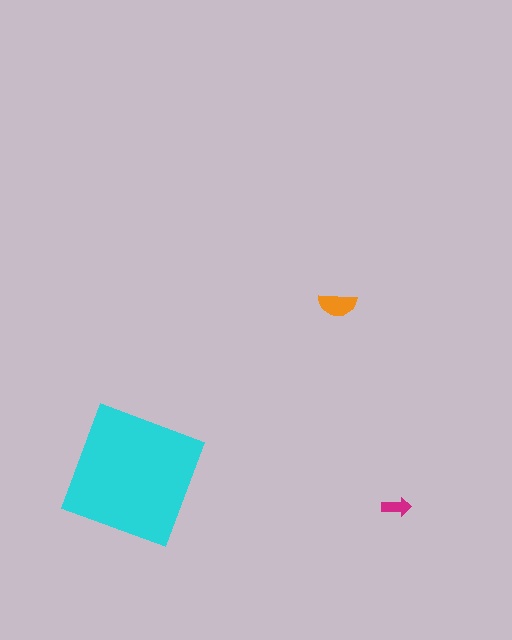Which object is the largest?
The cyan square.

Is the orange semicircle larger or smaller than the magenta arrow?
Larger.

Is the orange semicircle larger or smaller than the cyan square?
Smaller.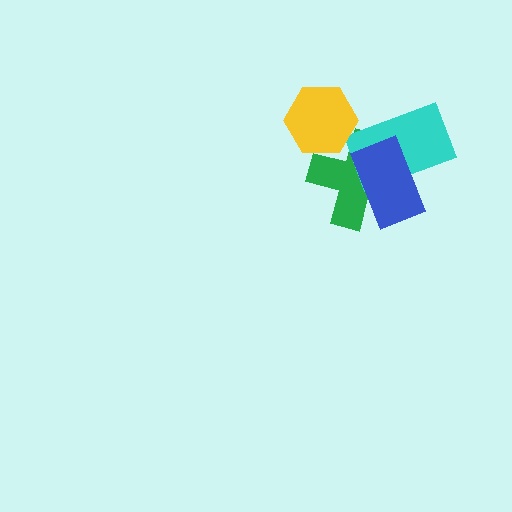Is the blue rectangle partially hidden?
No, no other shape covers it.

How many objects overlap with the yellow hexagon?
1 object overlaps with the yellow hexagon.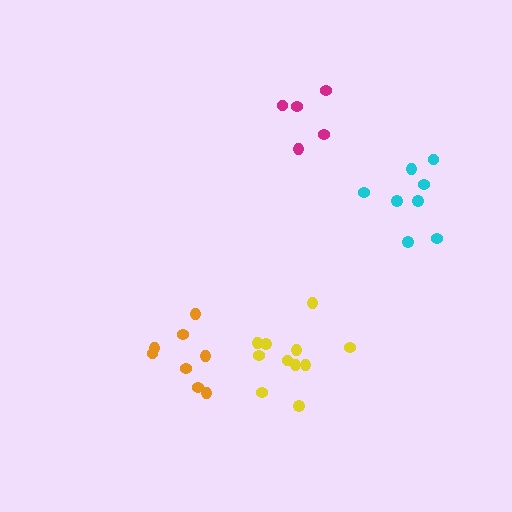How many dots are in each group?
Group 1: 8 dots, Group 2: 5 dots, Group 3: 11 dots, Group 4: 8 dots (32 total).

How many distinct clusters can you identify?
There are 4 distinct clusters.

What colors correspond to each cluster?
The clusters are colored: cyan, magenta, yellow, orange.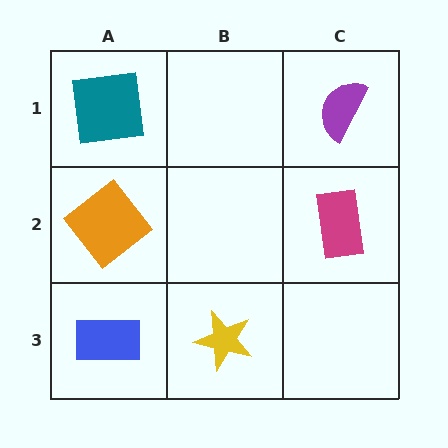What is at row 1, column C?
A purple semicircle.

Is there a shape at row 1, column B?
No, that cell is empty.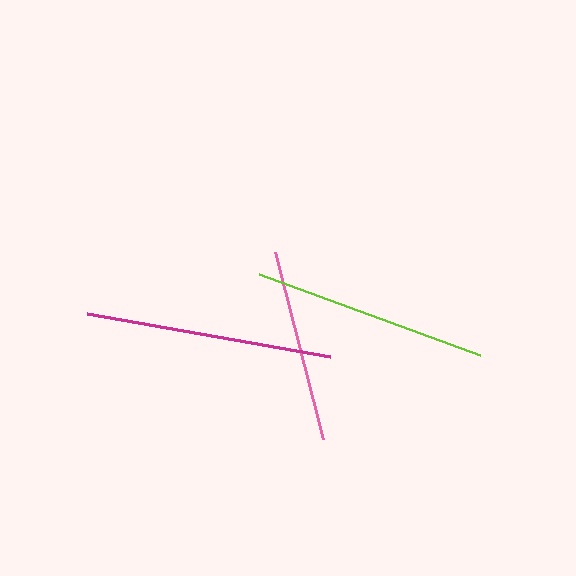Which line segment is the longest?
The magenta line is the longest at approximately 246 pixels.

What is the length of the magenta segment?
The magenta segment is approximately 246 pixels long.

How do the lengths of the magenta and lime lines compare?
The magenta and lime lines are approximately the same length.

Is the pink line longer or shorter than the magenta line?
The magenta line is longer than the pink line.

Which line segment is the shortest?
The pink line is the shortest at approximately 192 pixels.